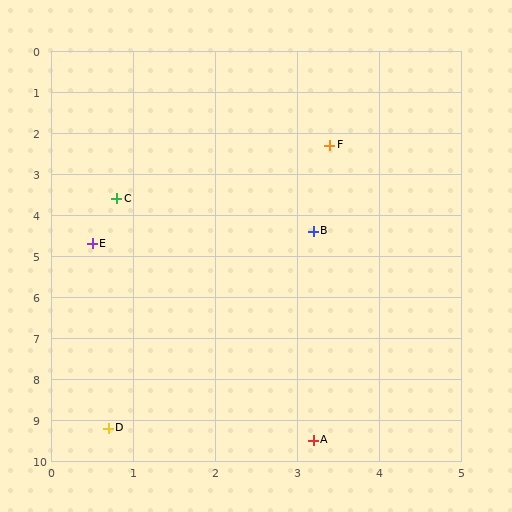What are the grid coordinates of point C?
Point C is at approximately (0.8, 3.6).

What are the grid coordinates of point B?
Point B is at approximately (3.2, 4.4).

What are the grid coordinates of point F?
Point F is at approximately (3.4, 2.3).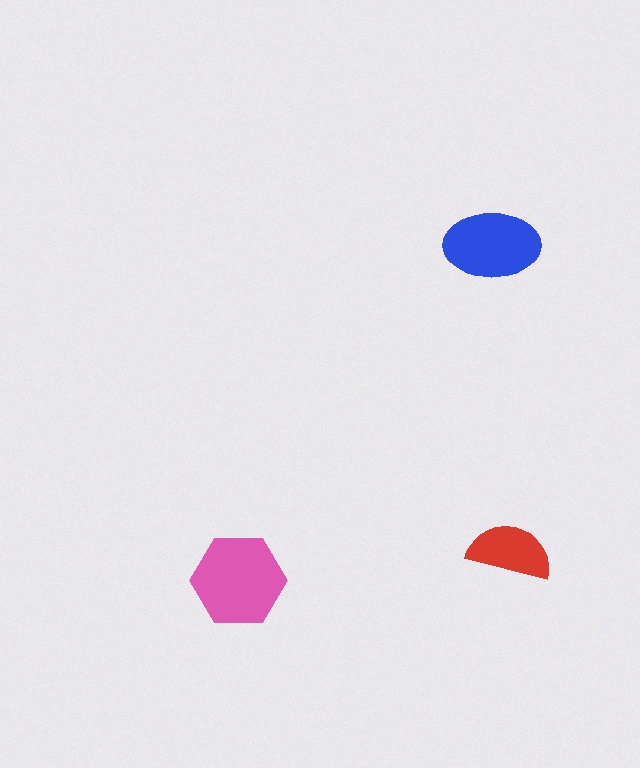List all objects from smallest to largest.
The red semicircle, the blue ellipse, the pink hexagon.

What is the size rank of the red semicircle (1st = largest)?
3rd.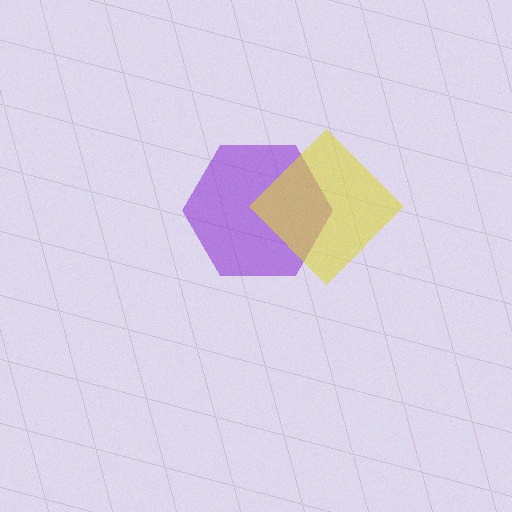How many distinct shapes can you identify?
There are 2 distinct shapes: a purple hexagon, a yellow diamond.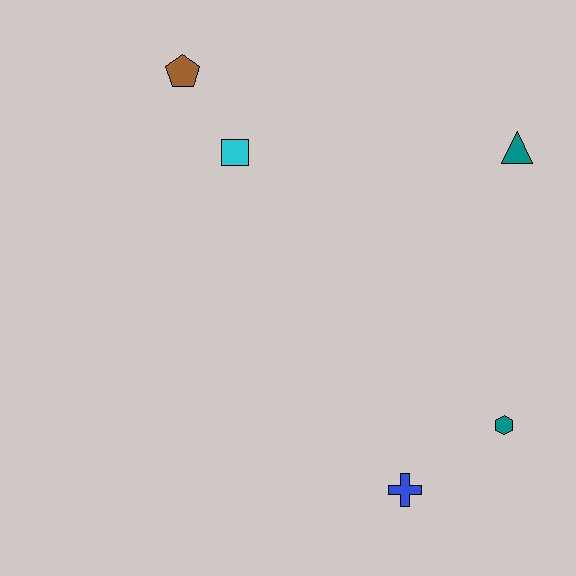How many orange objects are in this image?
There are no orange objects.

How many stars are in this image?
There are no stars.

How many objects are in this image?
There are 5 objects.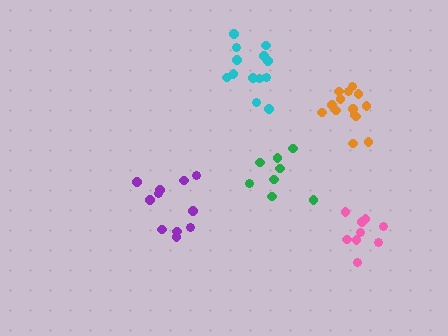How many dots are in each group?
Group 1: 11 dots, Group 2: 9 dots, Group 3: 13 dots, Group 4: 14 dots, Group 5: 8 dots (55 total).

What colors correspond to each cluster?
The clusters are colored: purple, pink, cyan, orange, green.